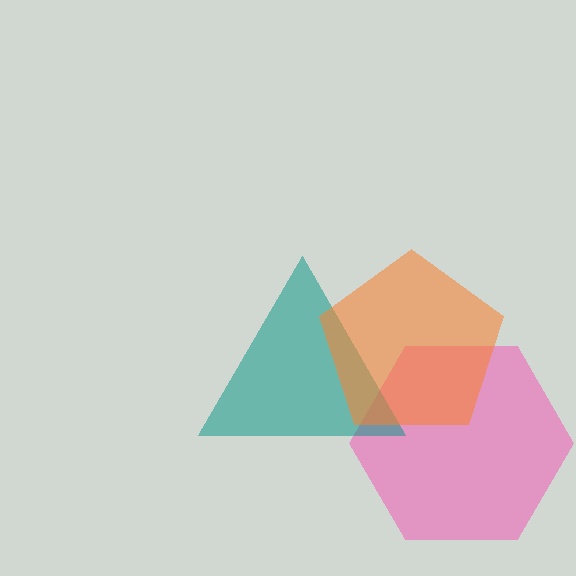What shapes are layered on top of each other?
The layered shapes are: a pink hexagon, a teal triangle, an orange pentagon.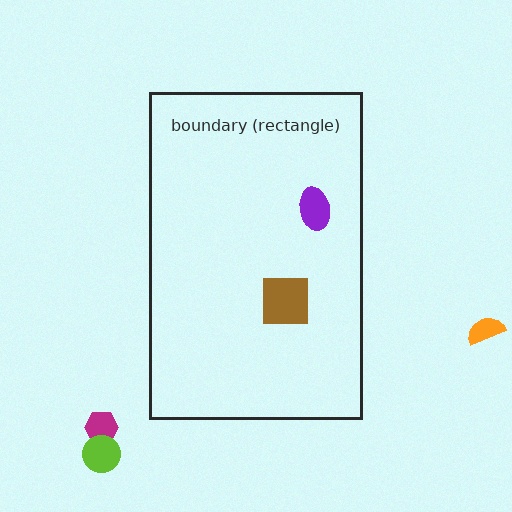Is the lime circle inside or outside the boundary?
Outside.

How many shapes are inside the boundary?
2 inside, 3 outside.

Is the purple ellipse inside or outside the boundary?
Inside.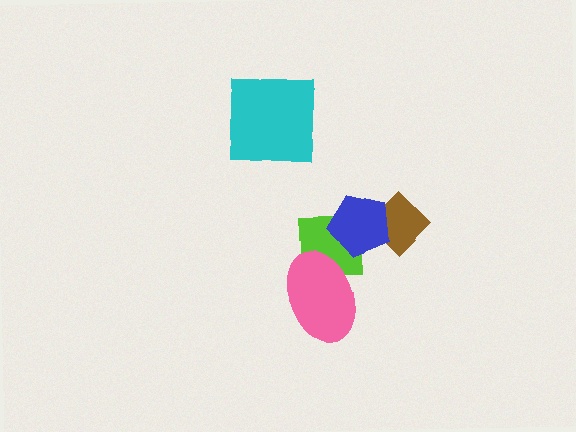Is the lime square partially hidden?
Yes, it is partially covered by another shape.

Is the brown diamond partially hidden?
Yes, it is partially covered by another shape.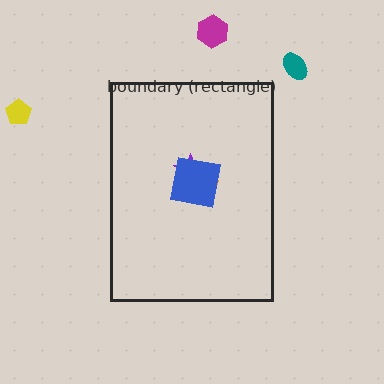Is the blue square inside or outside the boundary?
Inside.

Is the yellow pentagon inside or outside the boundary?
Outside.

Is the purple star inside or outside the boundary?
Inside.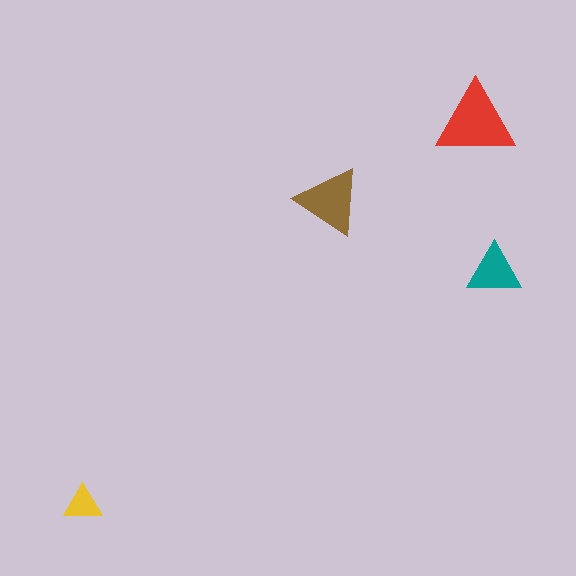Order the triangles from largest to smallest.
the red one, the brown one, the teal one, the yellow one.